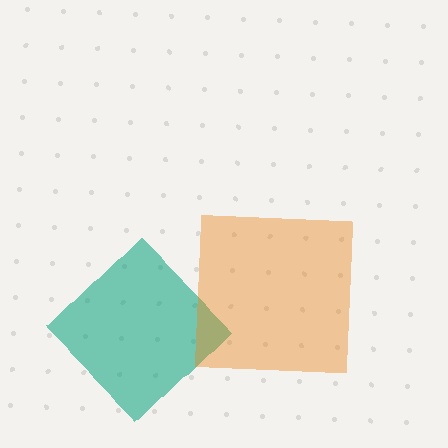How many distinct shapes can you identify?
There are 2 distinct shapes: a teal diamond, an orange square.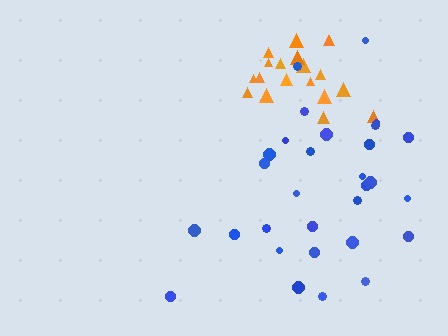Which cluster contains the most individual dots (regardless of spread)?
Blue (31).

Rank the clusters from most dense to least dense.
orange, blue.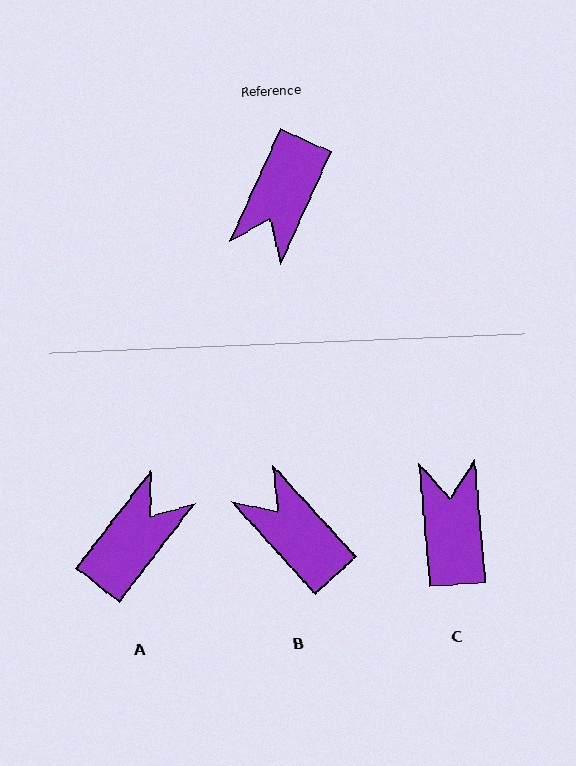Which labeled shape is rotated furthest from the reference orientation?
A, about 166 degrees away.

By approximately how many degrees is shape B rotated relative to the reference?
Approximately 114 degrees clockwise.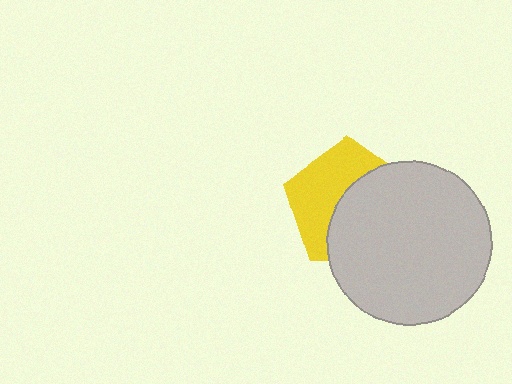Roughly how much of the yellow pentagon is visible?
About half of it is visible (roughly 47%).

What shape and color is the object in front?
The object in front is a light gray circle.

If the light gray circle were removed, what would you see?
You would see the complete yellow pentagon.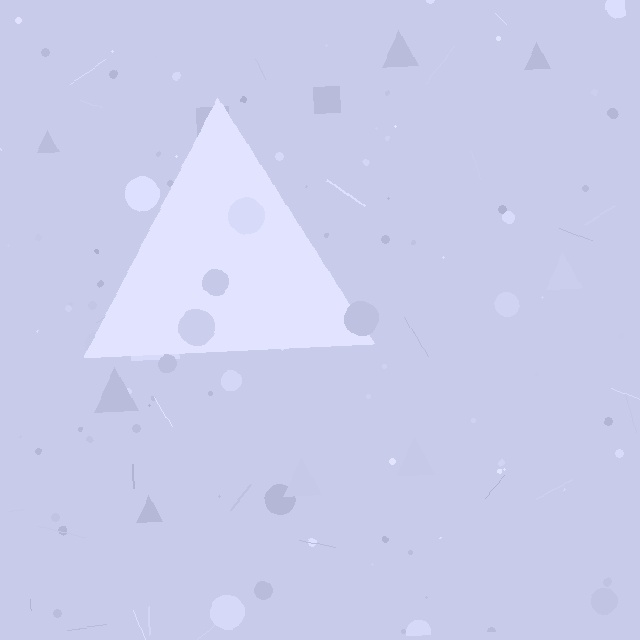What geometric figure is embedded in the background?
A triangle is embedded in the background.